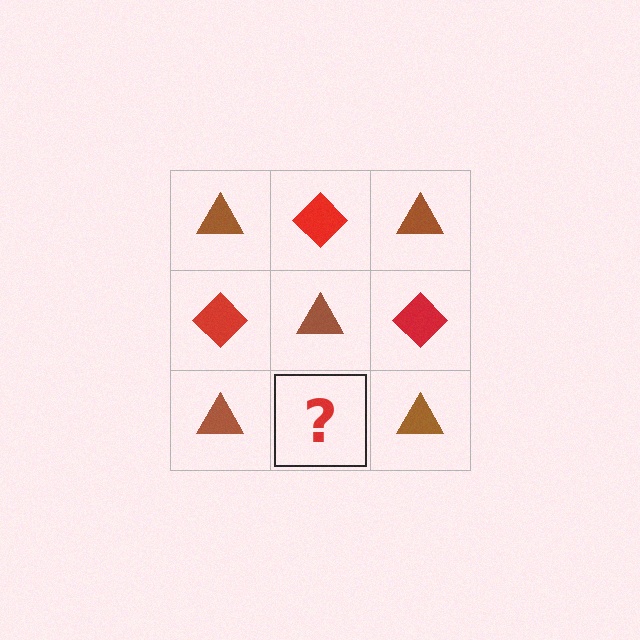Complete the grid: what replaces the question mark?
The question mark should be replaced with a red diamond.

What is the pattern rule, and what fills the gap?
The rule is that it alternates brown triangle and red diamond in a checkerboard pattern. The gap should be filled with a red diamond.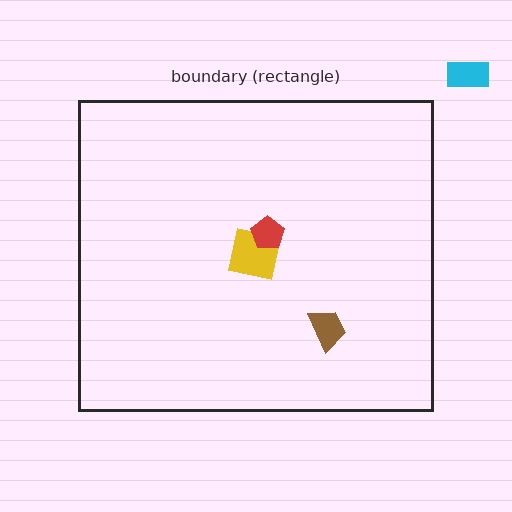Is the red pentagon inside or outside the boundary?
Inside.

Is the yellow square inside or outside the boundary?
Inside.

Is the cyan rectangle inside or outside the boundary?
Outside.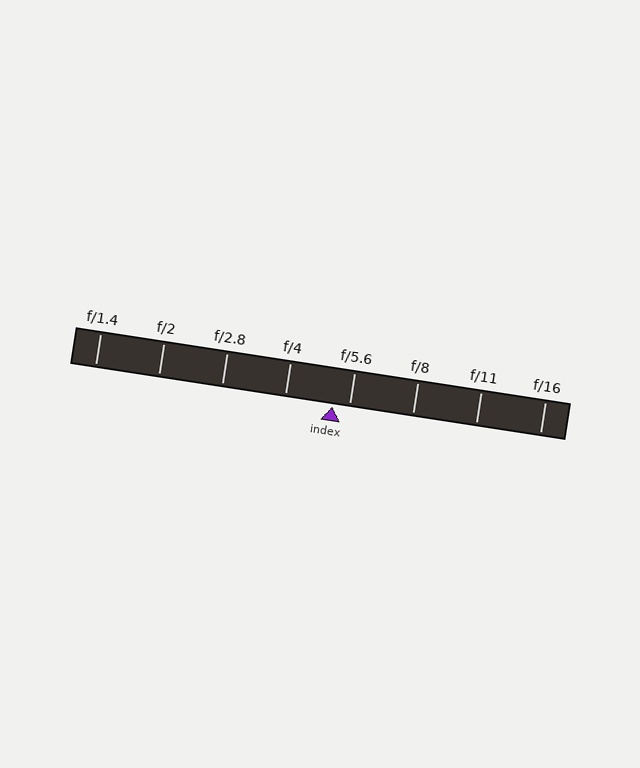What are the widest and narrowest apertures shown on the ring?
The widest aperture shown is f/1.4 and the narrowest is f/16.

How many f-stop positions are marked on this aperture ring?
There are 8 f-stop positions marked.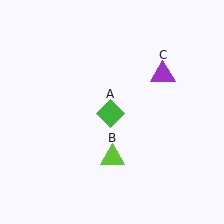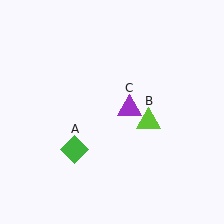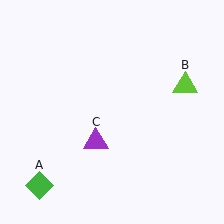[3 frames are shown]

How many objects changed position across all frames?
3 objects changed position: green diamond (object A), lime triangle (object B), purple triangle (object C).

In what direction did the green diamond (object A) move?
The green diamond (object A) moved down and to the left.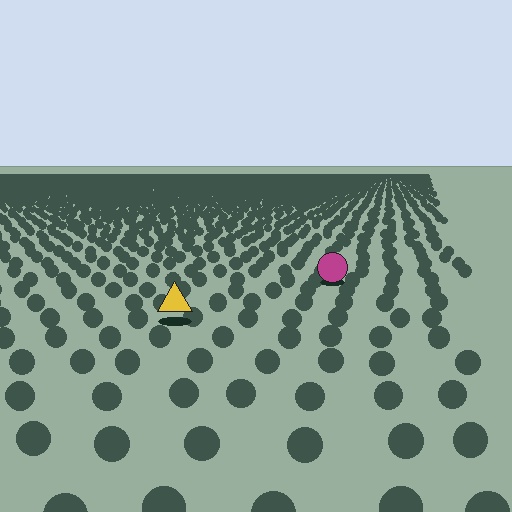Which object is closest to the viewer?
The yellow triangle is closest. The texture marks near it are larger and more spread out.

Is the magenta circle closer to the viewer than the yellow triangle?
No. The yellow triangle is closer — you can tell from the texture gradient: the ground texture is coarser near it.